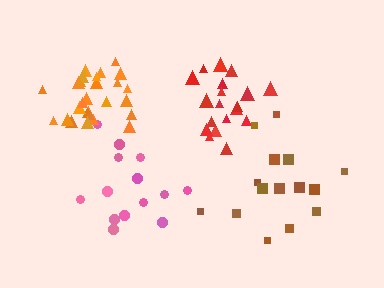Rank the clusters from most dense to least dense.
orange, red, pink, brown.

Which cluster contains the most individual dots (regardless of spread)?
Orange (30).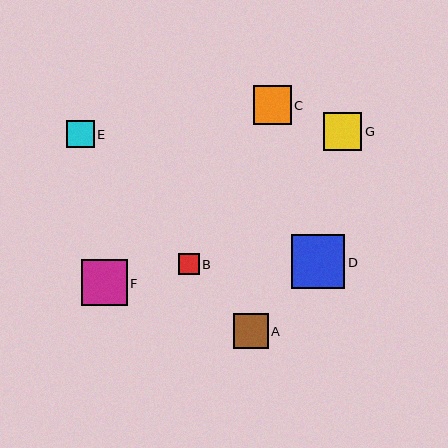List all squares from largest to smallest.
From largest to smallest: D, F, C, G, A, E, B.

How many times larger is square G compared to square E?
Square G is approximately 1.4 times the size of square E.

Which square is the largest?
Square D is the largest with a size of approximately 54 pixels.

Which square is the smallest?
Square B is the smallest with a size of approximately 21 pixels.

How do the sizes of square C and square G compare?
Square C and square G are approximately the same size.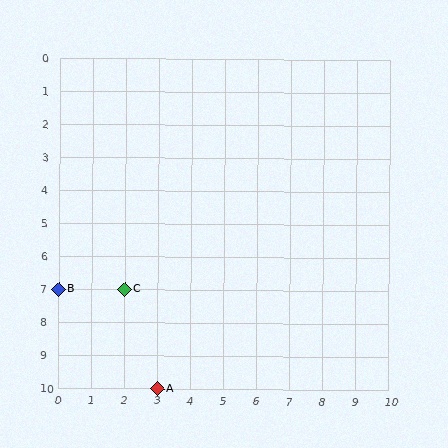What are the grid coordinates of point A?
Point A is at grid coordinates (3, 10).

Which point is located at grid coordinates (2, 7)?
Point C is at (2, 7).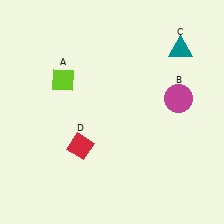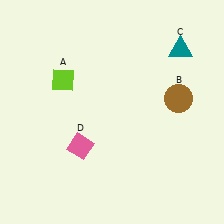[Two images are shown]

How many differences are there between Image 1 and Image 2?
There are 2 differences between the two images.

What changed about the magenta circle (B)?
In Image 1, B is magenta. In Image 2, it changed to brown.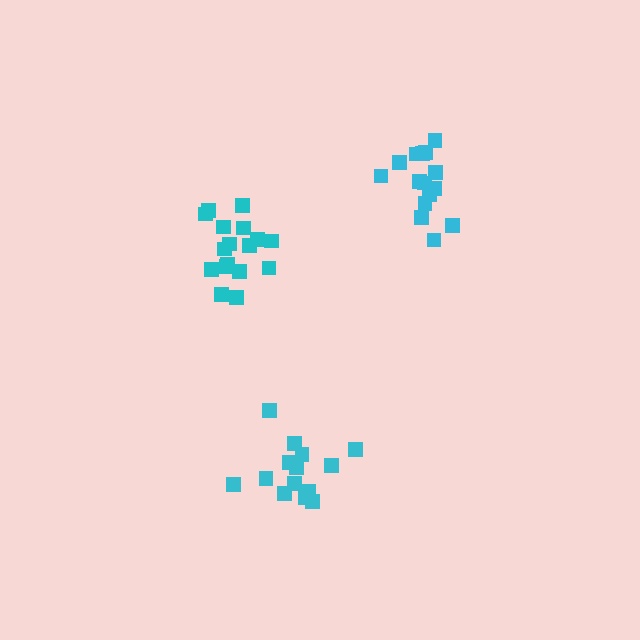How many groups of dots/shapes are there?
There are 3 groups.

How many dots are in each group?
Group 1: 15 dots, Group 2: 18 dots, Group 3: 14 dots (47 total).